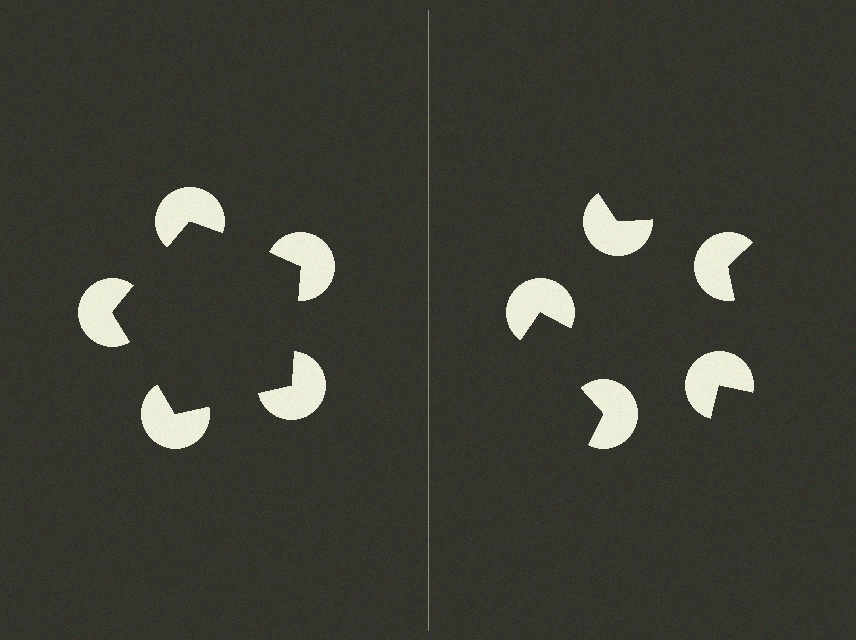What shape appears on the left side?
An illusory pentagon.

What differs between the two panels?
The pac-man discs are positioned identically on both sides; only the wedge orientations differ. On the left they align to a pentagon; on the right they are misaligned.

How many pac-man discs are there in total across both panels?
10 — 5 on each side.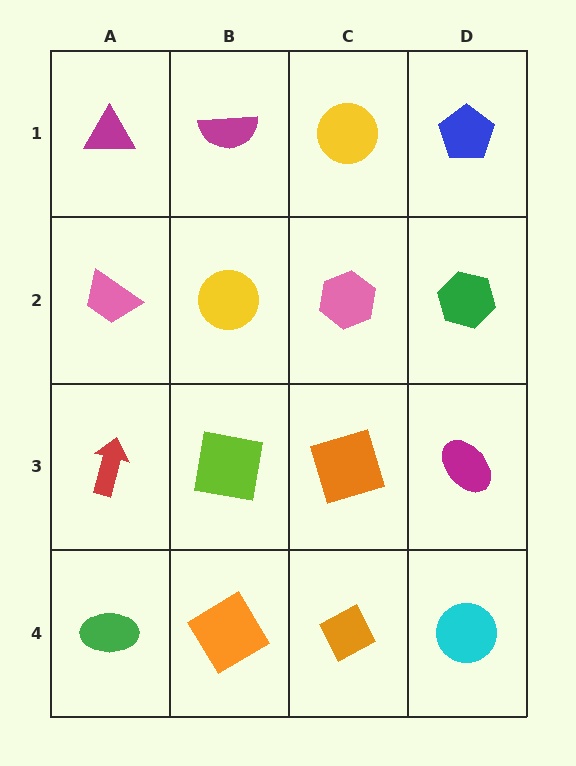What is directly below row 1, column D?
A green hexagon.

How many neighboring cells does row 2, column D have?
3.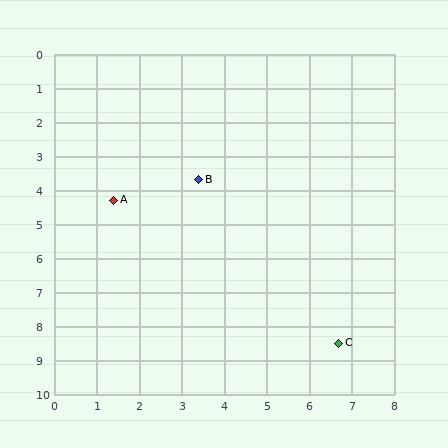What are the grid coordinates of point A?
Point A is at approximately (1.4, 4.3).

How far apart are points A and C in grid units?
Points A and C are about 6.8 grid units apart.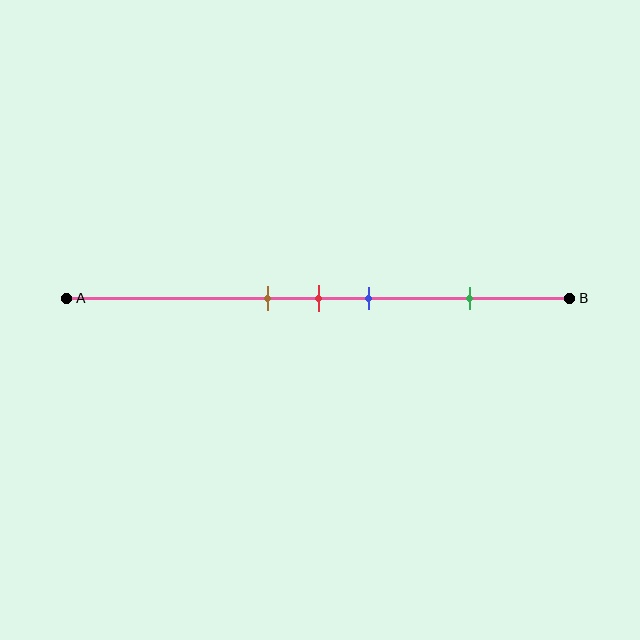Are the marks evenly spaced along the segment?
No, the marks are not evenly spaced.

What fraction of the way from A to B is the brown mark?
The brown mark is approximately 40% (0.4) of the way from A to B.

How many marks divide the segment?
There are 4 marks dividing the segment.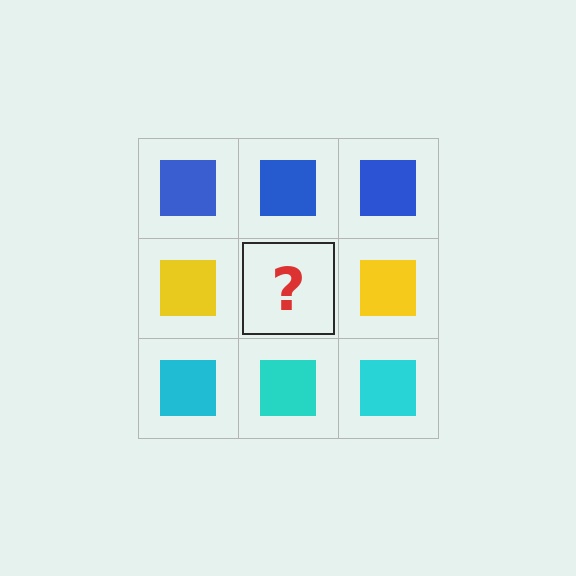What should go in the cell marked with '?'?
The missing cell should contain a yellow square.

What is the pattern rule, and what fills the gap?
The rule is that each row has a consistent color. The gap should be filled with a yellow square.